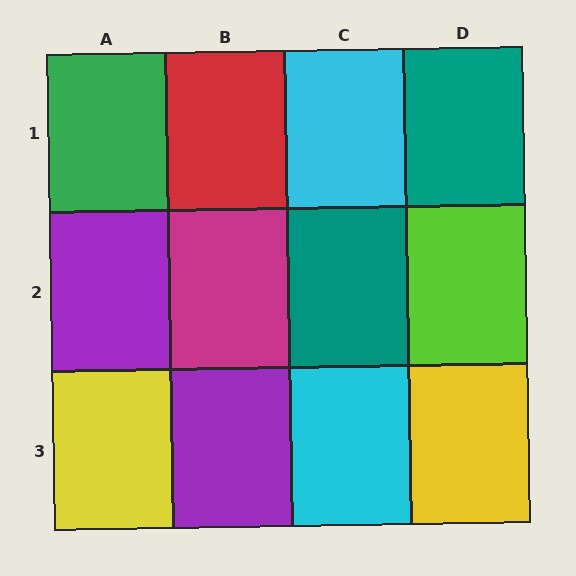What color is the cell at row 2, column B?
Magenta.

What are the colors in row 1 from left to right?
Green, red, cyan, teal.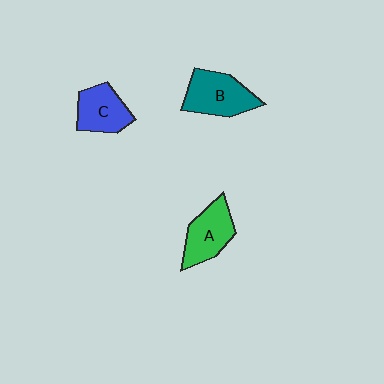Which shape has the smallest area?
Shape C (blue).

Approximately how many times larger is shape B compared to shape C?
Approximately 1.2 times.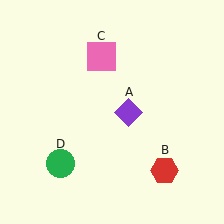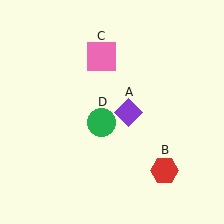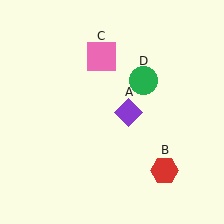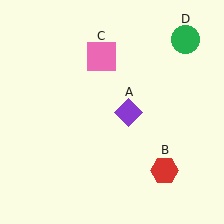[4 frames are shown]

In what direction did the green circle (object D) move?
The green circle (object D) moved up and to the right.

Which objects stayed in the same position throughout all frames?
Purple diamond (object A) and red hexagon (object B) and pink square (object C) remained stationary.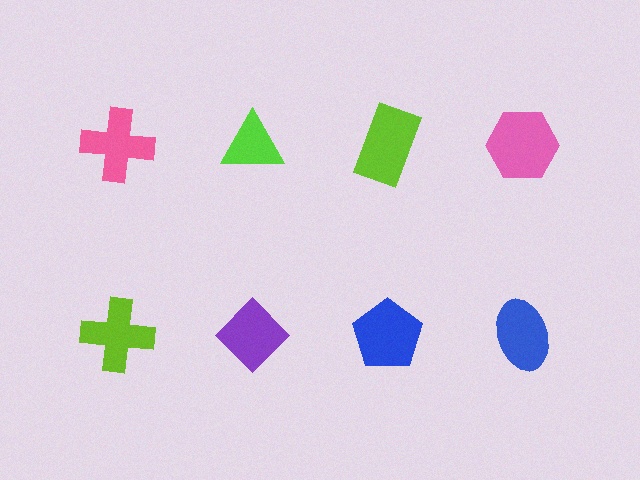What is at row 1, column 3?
A lime rectangle.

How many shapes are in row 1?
4 shapes.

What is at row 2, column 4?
A blue ellipse.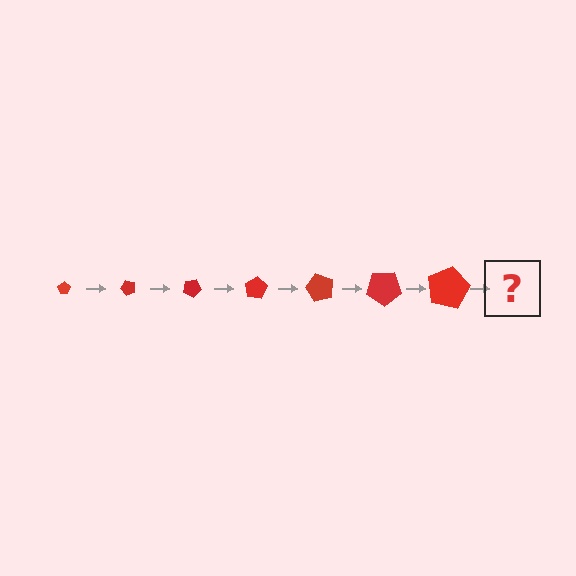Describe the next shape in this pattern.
It should be a pentagon, larger than the previous one and rotated 350 degrees from the start.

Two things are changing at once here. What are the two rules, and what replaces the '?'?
The two rules are that the pentagon grows larger each step and it rotates 50 degrees each step. The '?' should be a pentagon, larger than the previous one and rotated 350 degrees from the start.